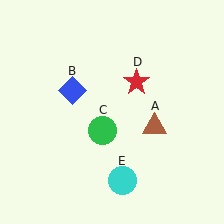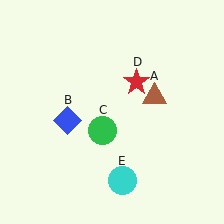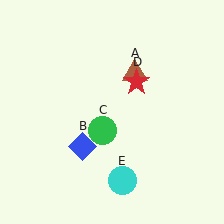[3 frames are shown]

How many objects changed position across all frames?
2 objects changed position: brown triangle (object A), blue diamond (object B).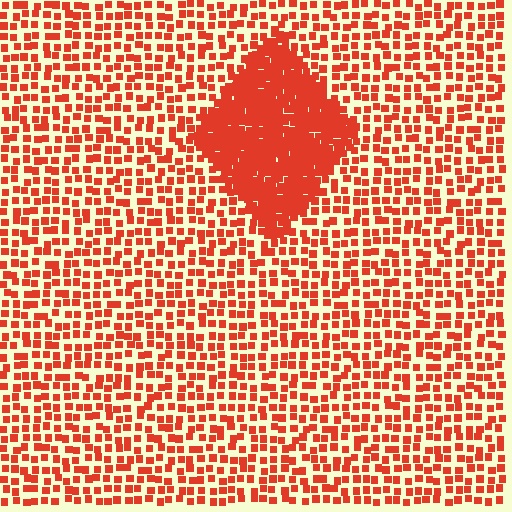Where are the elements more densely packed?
The elements are more densely packed inside the diamond boundary.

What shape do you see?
I see a diamond.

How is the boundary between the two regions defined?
The boundary is defined by a change in element density (approximately 2.7x ratio). All elements are the same color, size, and shape.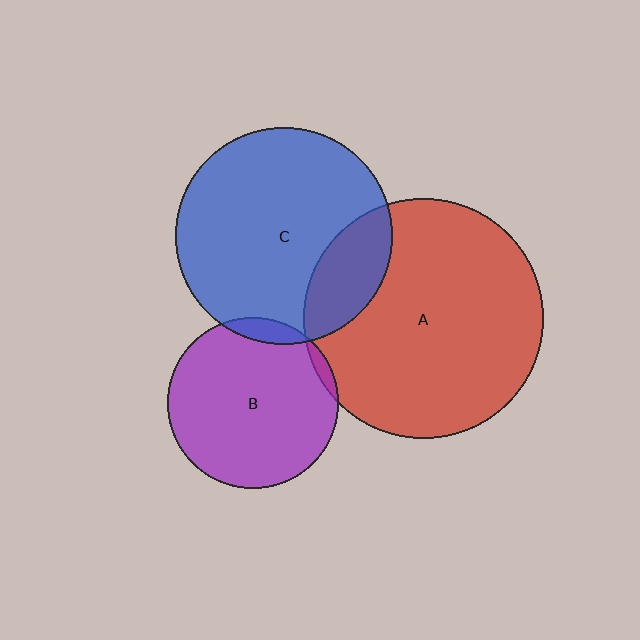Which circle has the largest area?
Circle A (red).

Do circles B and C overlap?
Yes.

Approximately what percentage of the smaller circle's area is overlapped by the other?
Approximately 5%.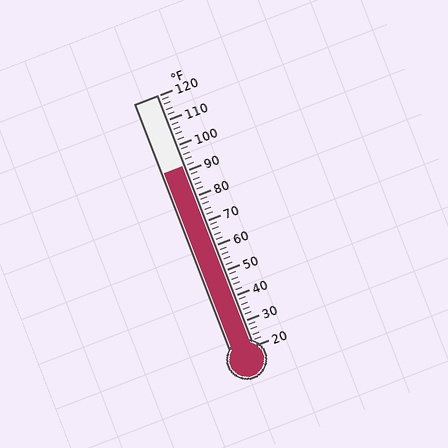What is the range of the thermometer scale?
The thermometer scale ranges from 20°F to 120°F.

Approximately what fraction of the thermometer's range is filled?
The thermometer is filled to approximately 70% of its range.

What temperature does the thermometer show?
The thermometer shows approximately 92°F.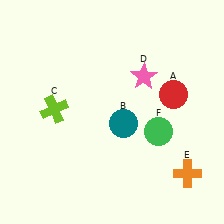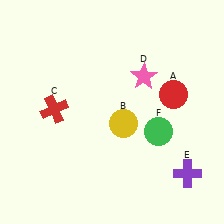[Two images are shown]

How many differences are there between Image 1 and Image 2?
There are 3 differences between the two images.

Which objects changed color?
B changed from teal to yellow. C changed from lime to red. E changed from orange to purple.